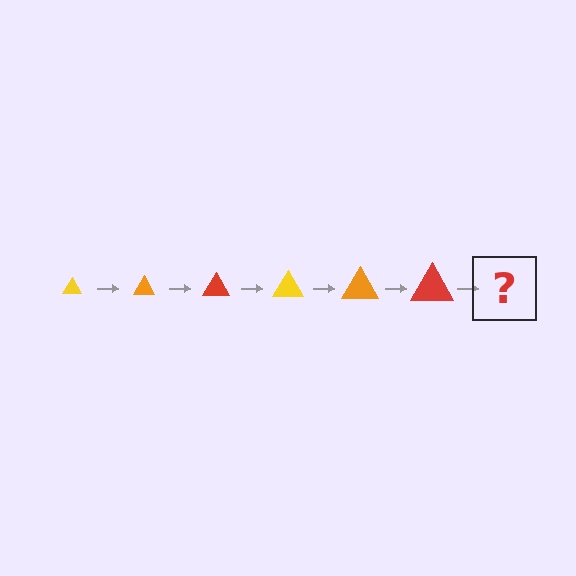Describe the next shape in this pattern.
It should be a yellow triangle, larger than the previous one.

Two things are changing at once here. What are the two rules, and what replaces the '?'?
The two rules are that the triangle grows larger each step and the color cycles through yellow, orange, and red. The '?' should be a yellow triangle, larger than the previous one.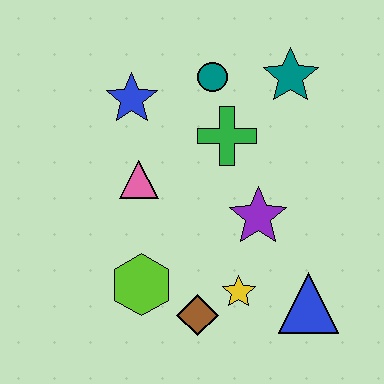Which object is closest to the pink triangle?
The blue star is closest to the pink triangle.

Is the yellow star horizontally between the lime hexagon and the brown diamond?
No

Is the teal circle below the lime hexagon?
No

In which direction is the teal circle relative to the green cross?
The teal circle is above the green cross.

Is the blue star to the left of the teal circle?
Yes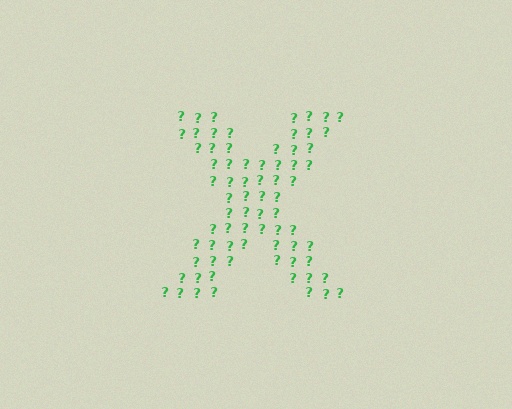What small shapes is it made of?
It is made of small question marks.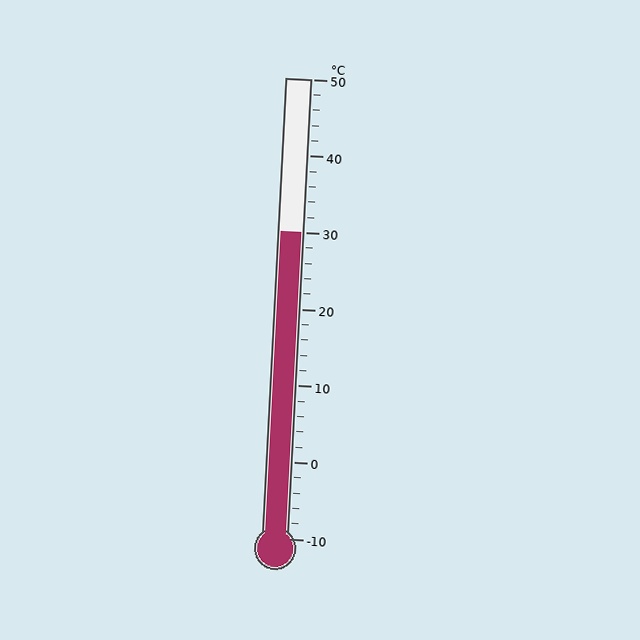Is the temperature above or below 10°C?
The temperature is above 10°C.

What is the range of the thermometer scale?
The thermometer scale ranges from -10°C to 50°C.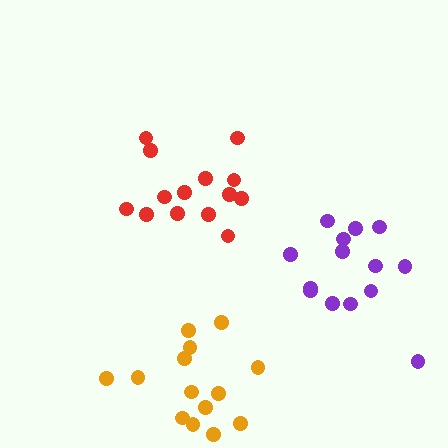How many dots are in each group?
Group 1: 14 dots, Group 2: 14 dots, Group 3: 14 dots (42 total).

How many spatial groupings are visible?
There are 3 spatial groupings.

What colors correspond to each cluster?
The clusters are colored: red, purple, orange.